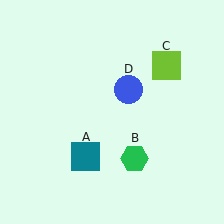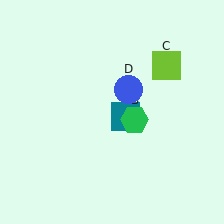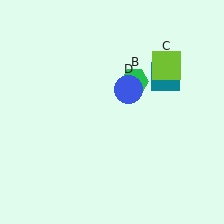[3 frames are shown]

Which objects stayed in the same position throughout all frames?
Lime square (object C) and blue circle (object D) remained stationary.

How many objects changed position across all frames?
2 objects changed position: teal square (object A), green hexagon (object B).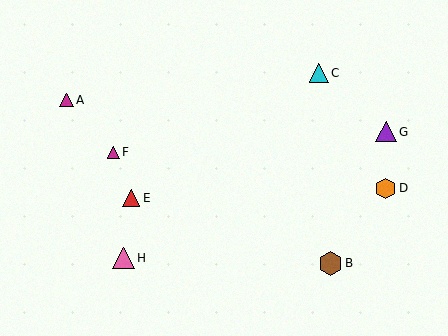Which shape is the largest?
The brown hexagon (labeled B) is the largest.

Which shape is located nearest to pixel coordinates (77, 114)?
The magenta triangle (labeled A) at (67, 100) is nearest to that location.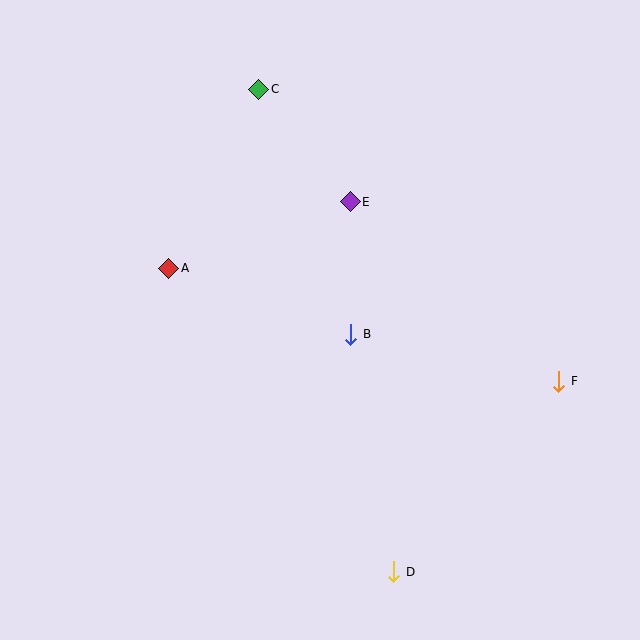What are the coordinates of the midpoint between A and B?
The midpoint between A and B is at (260, 301).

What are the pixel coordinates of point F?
Point F is at (559, 381).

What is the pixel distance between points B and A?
The distance between B and A is 194 pixels.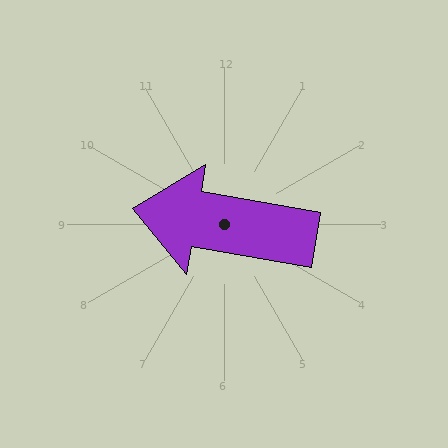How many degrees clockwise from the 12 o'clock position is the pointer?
Approximately 280 degrees.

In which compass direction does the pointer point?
West.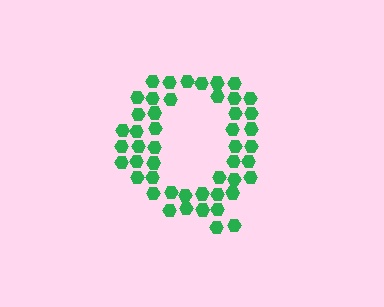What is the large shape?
The large shape is the letter Q.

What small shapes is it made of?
It is made of small hexagons.